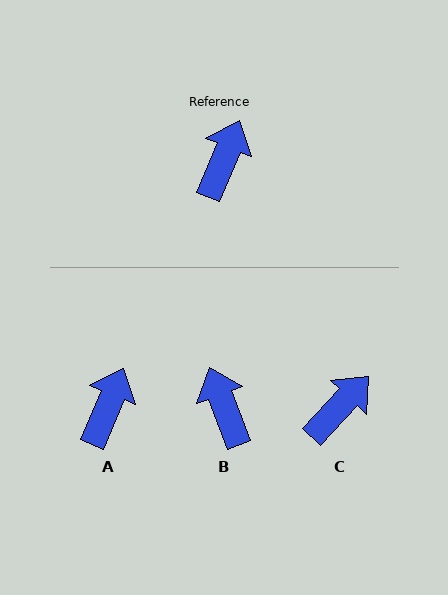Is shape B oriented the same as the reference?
No, it is off by about 43 degrees.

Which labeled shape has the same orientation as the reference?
A.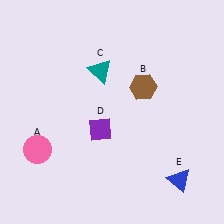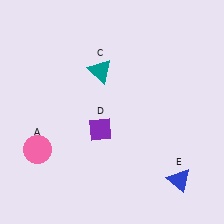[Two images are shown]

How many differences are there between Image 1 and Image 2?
There is 1 difference between the two images.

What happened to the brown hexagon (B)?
The brown hexagon (B) was removed in Image 2. It was in the top-right area of Image 1.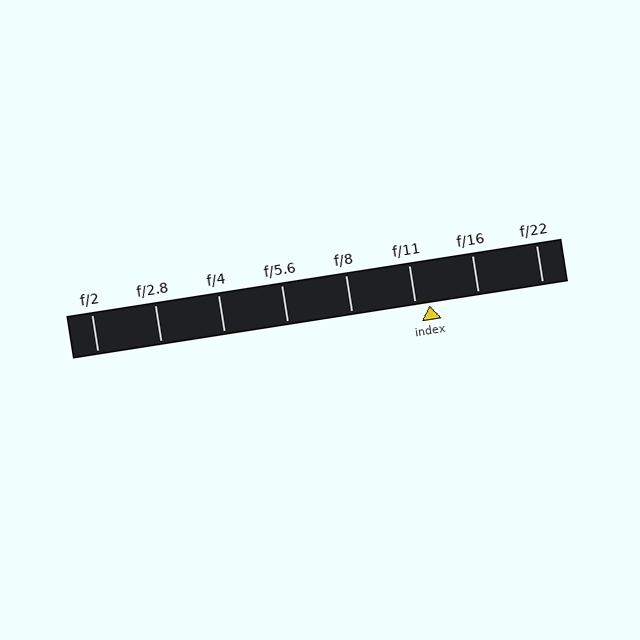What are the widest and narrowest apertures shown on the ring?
The widest aperture shown is f/2 and the narrowest is f/22.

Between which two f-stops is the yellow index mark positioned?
The index mark is between f/11 and f/16.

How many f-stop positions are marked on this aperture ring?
There are 8 f-stop positions marked.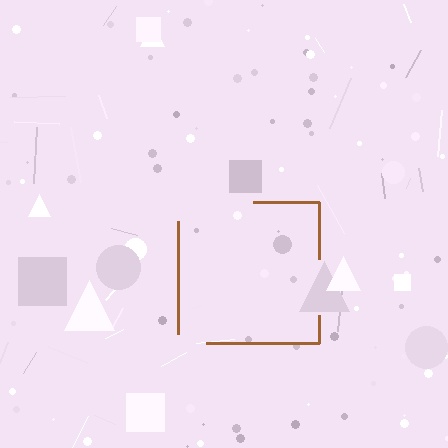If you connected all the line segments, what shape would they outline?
They would outline a square.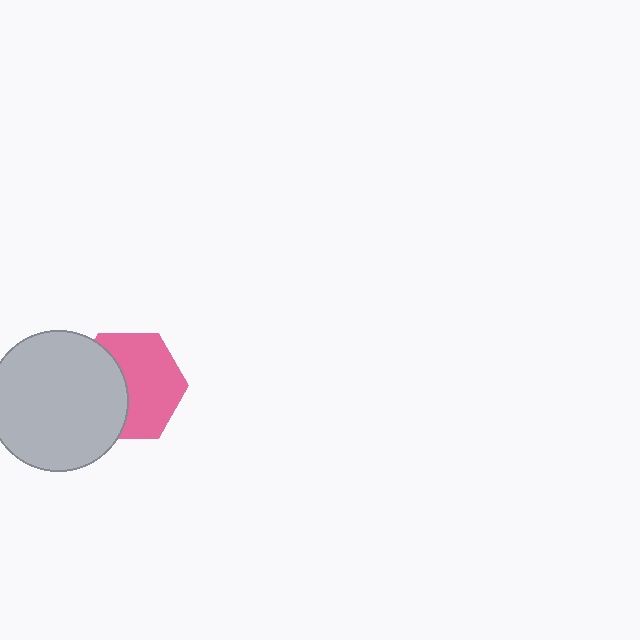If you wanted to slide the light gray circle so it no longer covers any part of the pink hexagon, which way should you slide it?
Slide it left — that is the most direct way to separate the two shapes.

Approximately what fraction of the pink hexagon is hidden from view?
Roughly 41% of the pink hexagon is hidden behind the light gray circle.